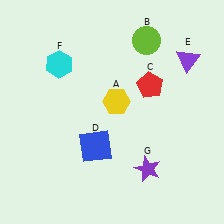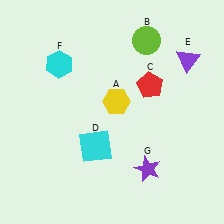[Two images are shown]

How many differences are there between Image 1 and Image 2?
There is 1 difference between the two images.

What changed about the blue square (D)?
In Image 1, D is blue. In Image 2, it changed to cyan.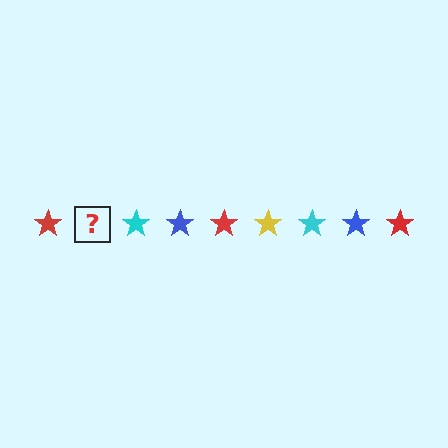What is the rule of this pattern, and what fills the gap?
The rule is that the pattern cycles through red, yellow, cyan, blue stars. The gap should be filled with a yellow star.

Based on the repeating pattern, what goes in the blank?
The blank should be a yellow star.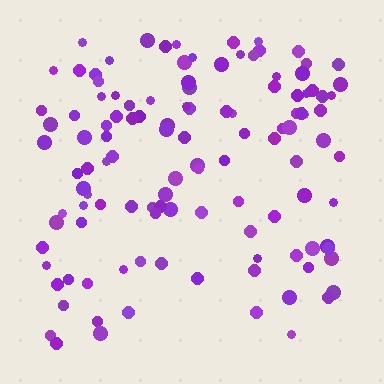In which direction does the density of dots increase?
From bottom to top, with the top side densest.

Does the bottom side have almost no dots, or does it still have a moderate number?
Still a moderate number, just noticeably fewer than the top.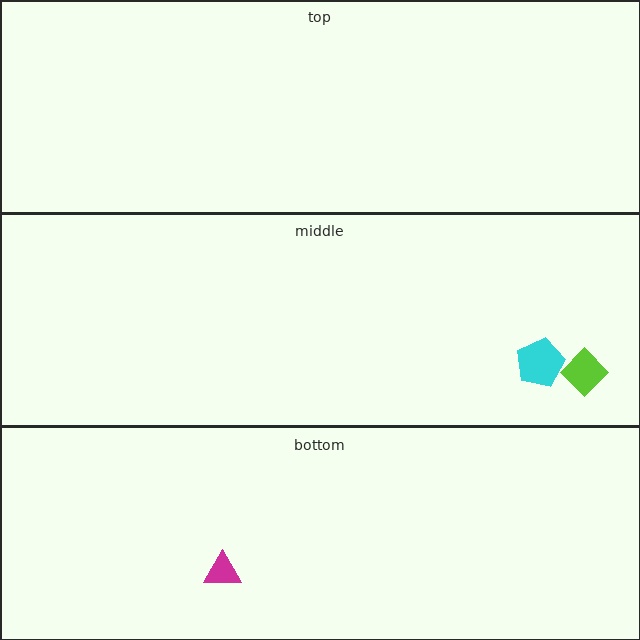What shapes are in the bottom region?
The magenta triangle.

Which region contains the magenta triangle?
The bottom region.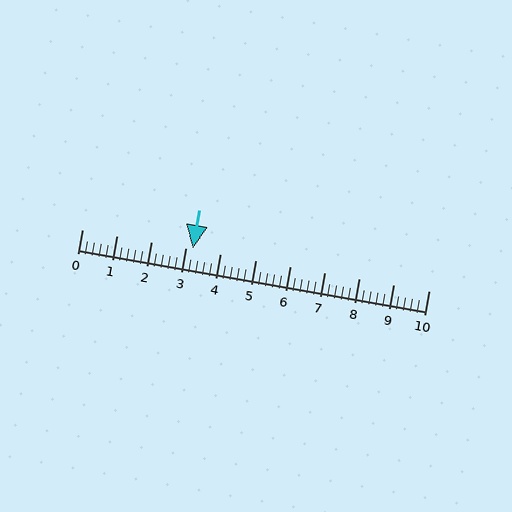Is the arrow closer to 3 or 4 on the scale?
The arrow is closer to 3.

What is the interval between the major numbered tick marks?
The major tick marks are spaced 1 units apart.